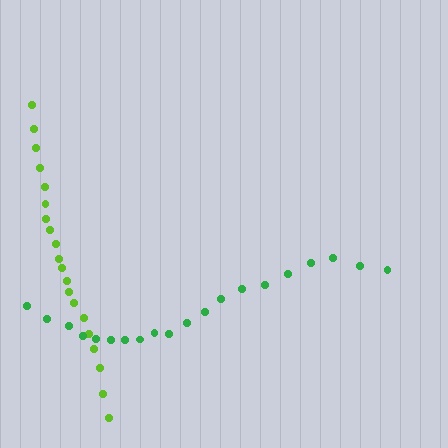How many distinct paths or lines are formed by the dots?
There are 2 distinct paths.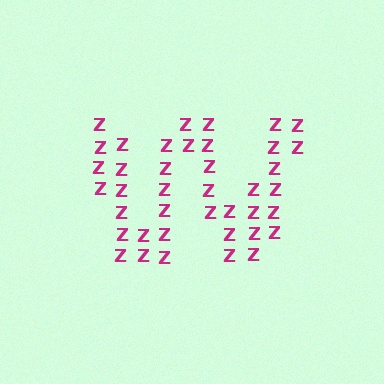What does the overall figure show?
The overall figure shows the letter W.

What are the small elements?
The small elements are letter Z's.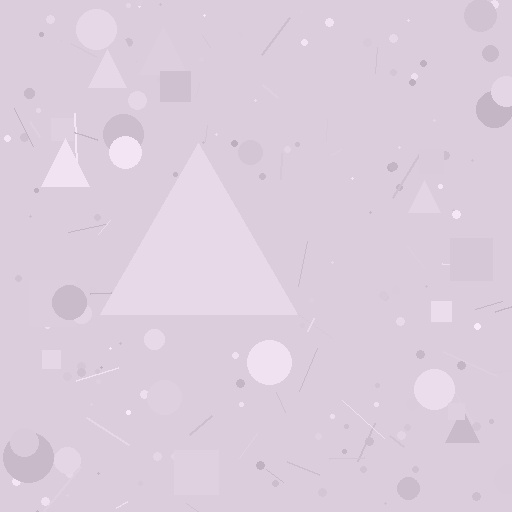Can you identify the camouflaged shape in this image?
The camouflaged shape is a triangle.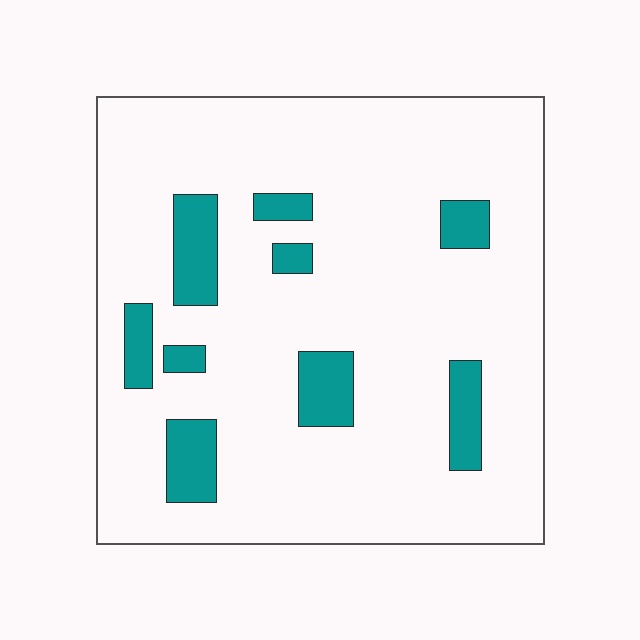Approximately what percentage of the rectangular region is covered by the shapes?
Approximately 15%.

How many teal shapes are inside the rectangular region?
9.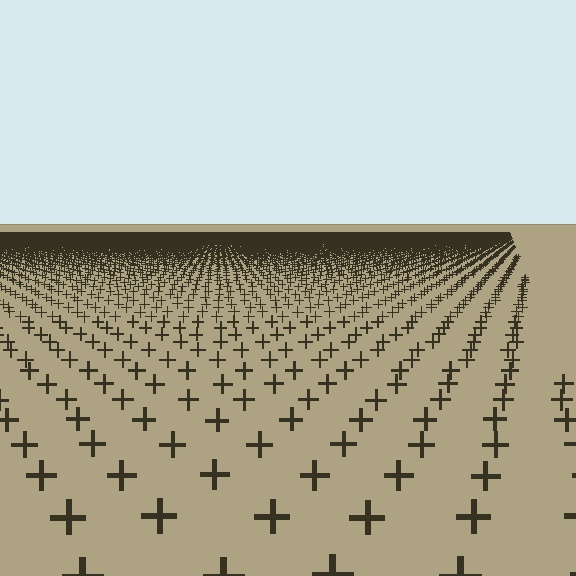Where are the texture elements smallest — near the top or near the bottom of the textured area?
Near the top.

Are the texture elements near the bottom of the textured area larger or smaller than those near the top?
Larger. Near the bottom, elements are closer to the viewer and appear at a bigger on-screen size.